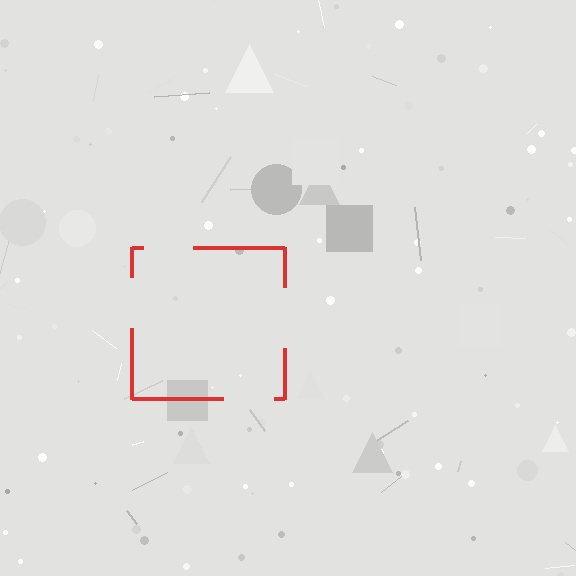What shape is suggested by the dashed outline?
The dashed outline suggests a square.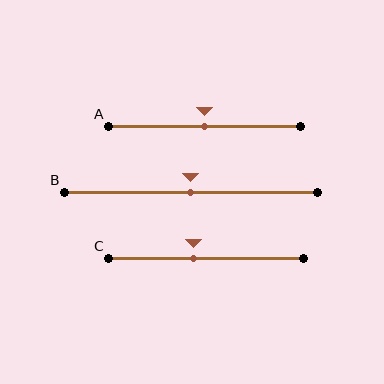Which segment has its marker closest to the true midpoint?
Segment A has its marker closest to the true midpoint.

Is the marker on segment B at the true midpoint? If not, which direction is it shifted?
Yes, the marker on segment B is at the true midpoint.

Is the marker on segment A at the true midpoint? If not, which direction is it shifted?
Yes, the marker on segment A is at the true midpoint.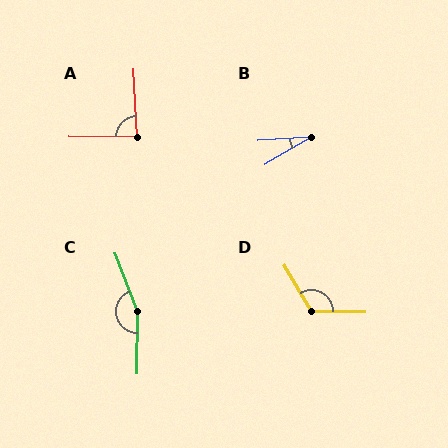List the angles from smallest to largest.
B (26°), A (87°), D (121°), C (158°).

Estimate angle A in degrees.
Approximately 87 degrees.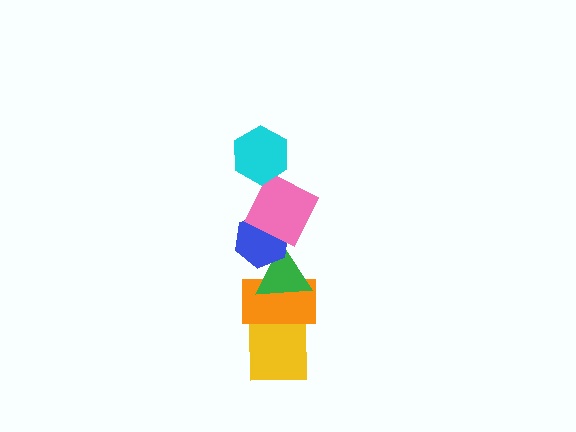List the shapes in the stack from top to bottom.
From top to bottom: the cyan hexagon, the pink square, the blue hexagon, the green triangle, the orange rectangle, the yellow square.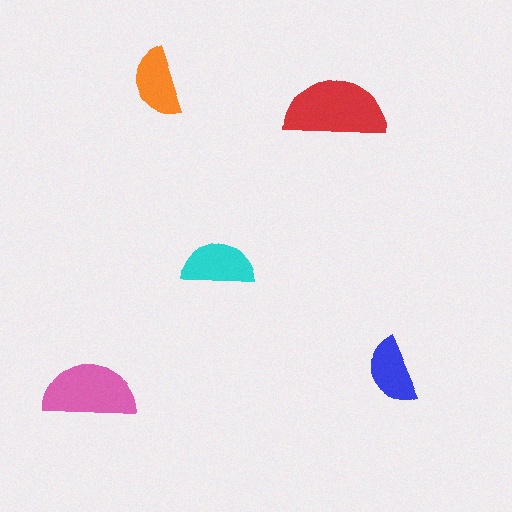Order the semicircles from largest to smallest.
the red one, the pink one, the cyan one, the orange one, the blue one.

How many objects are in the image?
There are 5 objects in the image.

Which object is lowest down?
The pink semicircle is bottommost.